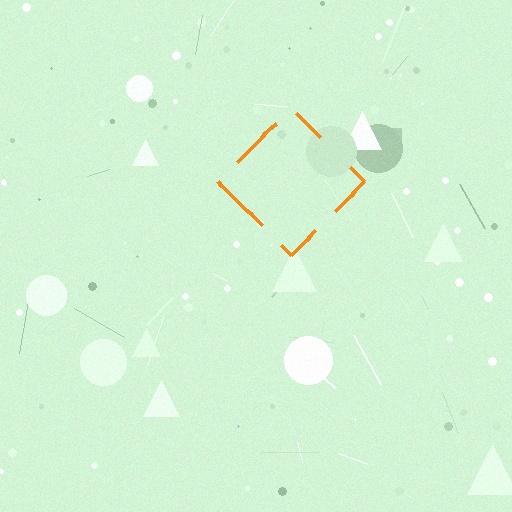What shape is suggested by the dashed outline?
The dashed outline suggests a diamond.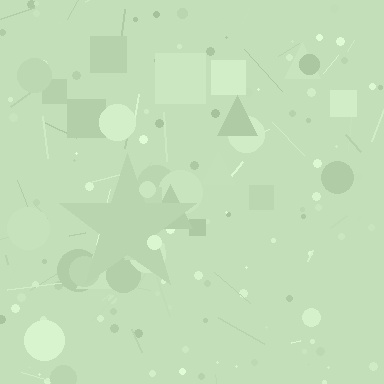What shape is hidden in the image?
A star is hidden in the image.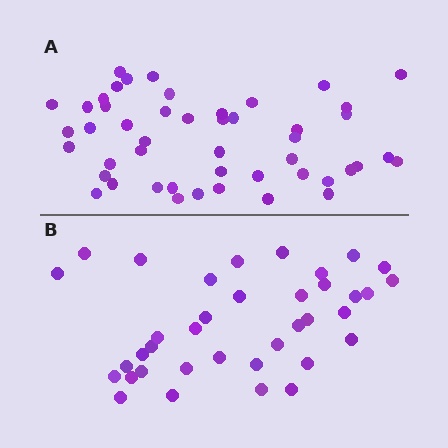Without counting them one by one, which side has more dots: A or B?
Region A (the top region) has more dots.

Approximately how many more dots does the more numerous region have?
Region A has roughly 12 or so more dots than region B.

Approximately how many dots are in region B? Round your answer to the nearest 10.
About 40 dots. (The exact count is 37, which rounds to 40.)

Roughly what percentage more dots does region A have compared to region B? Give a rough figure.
About 30% more.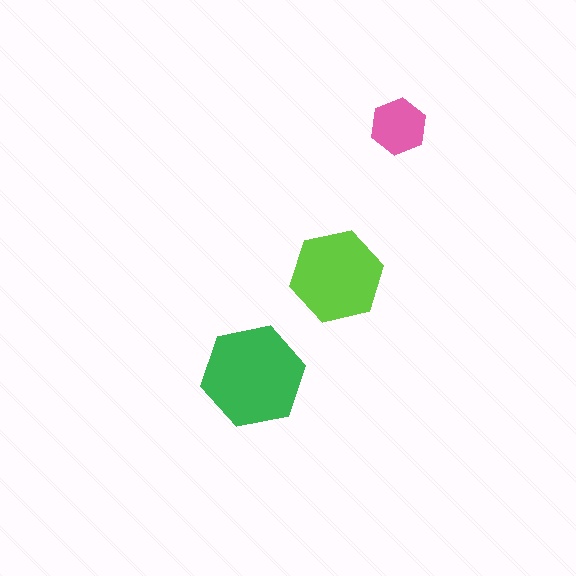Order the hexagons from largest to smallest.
the green one, the lime one, the pink one.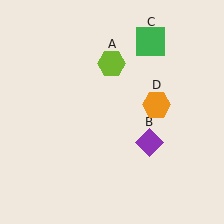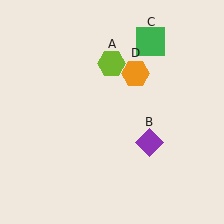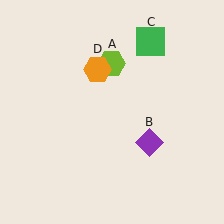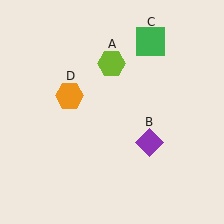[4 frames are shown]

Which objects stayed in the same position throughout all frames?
Lime hexagon (object A) and purple diamond (object B) and green square (object C) remained stationary.